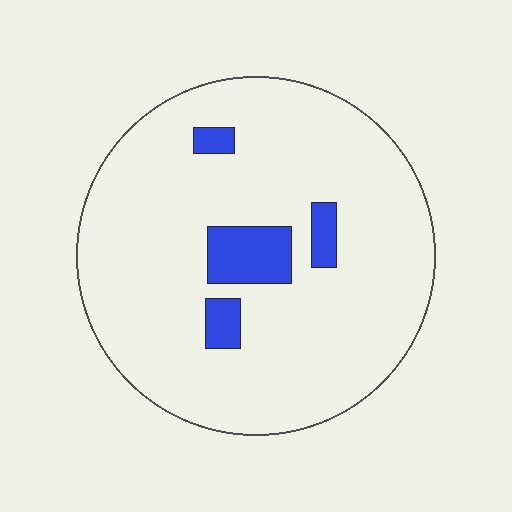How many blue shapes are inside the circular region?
4.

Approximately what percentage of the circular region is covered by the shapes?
Approximately 10%.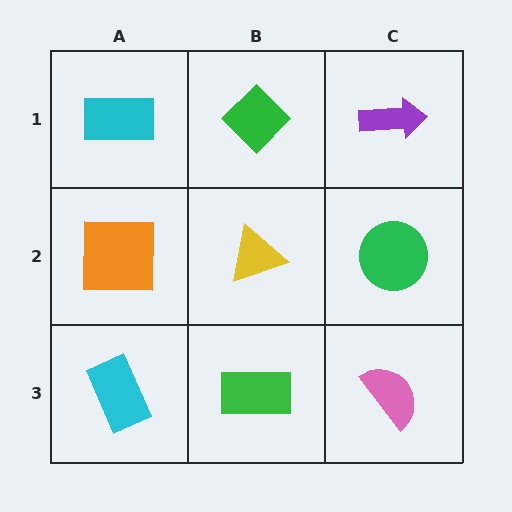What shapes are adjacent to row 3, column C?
A green circle (row 2, column C), a green rectangle (row 3, column B).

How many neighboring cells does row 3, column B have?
3.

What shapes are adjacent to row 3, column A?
An orange square (row 2, column A), a green rectangle (row 3, column B).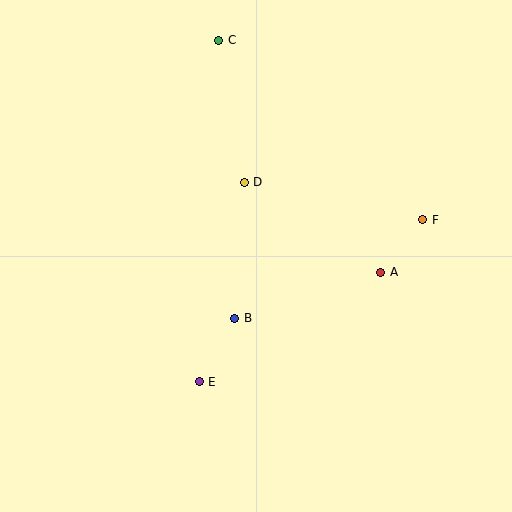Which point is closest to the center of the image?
Point B at (235, 318) is closest to the center.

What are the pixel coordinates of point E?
Point E is at (199, 382).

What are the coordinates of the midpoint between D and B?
The midpoint between D and B is at (240, 250).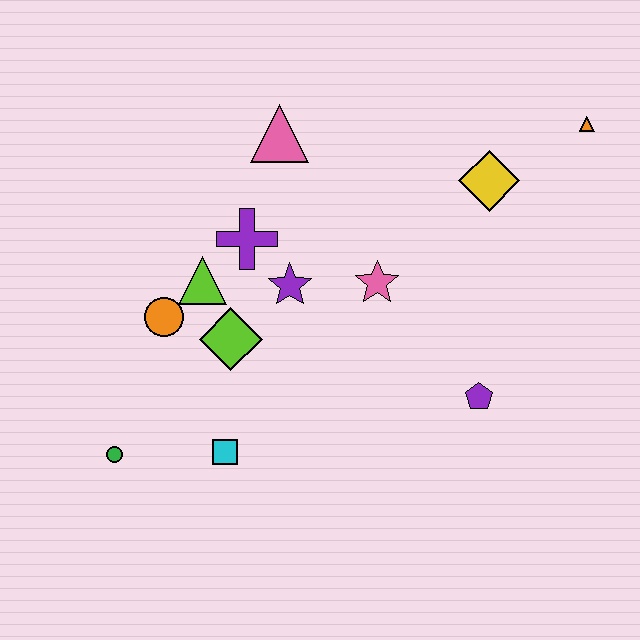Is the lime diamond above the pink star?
No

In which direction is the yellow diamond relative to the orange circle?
The yellow diamond is to the right of the orange circle.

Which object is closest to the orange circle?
The lime triangle is closest to the orange circle.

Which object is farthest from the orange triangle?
The green circle is farthest from the orange triangle.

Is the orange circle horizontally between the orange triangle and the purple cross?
No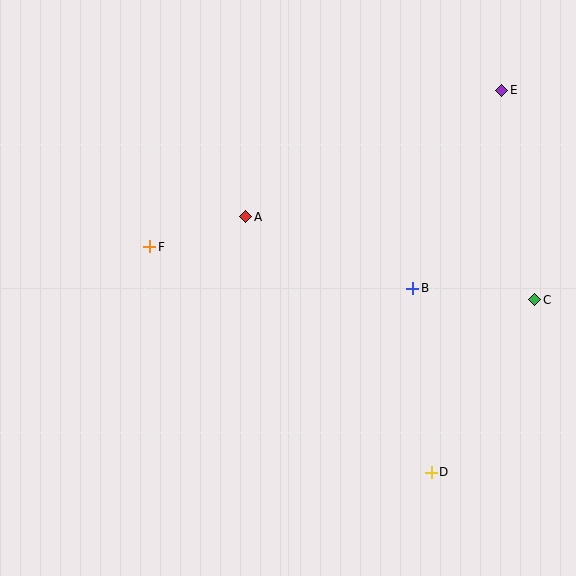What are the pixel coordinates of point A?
Point A is at (246, 217).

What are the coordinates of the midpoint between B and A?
The midpoint between B and A is at (329, 252).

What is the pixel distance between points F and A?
The distance between F and A is 101 pixels.